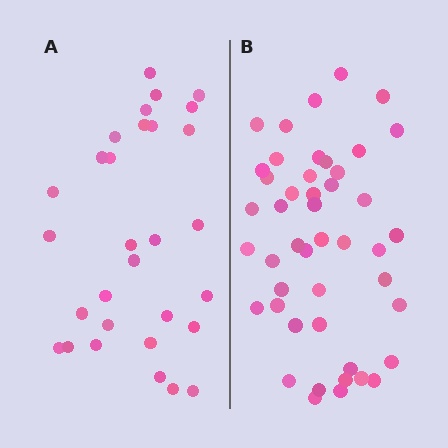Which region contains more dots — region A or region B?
Region B (the right region) has more dots.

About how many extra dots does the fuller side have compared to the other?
Region B has approximately 15 more dots than region A.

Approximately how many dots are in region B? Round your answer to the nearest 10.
About 50 dots. (The exact count is 46, which rounds to 50.)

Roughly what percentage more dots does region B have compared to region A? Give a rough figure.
About 55% more.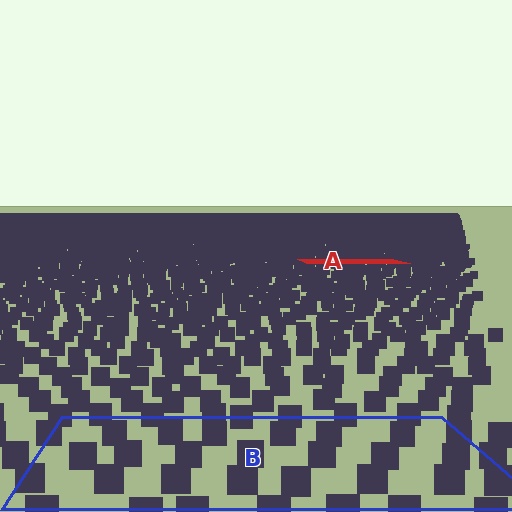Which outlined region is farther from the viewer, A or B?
Region A is farther from the viewer — the texture elements inside it appear smaller and more densely packed.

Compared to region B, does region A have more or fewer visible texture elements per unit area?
Region A has more texture elements per unit area — they are packed more densely because it is farther away.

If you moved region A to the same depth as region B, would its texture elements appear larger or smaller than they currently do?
They would appear larger. At a closer depth, the same texture elements are projected at a bigger on-screen size.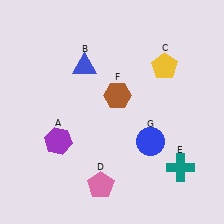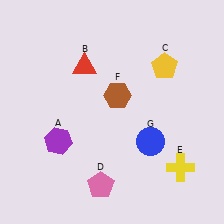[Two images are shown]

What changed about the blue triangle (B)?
In Image 1, B is blue. In Image 2, it changed to red.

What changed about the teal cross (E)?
In Image 1, E is teal. In Image 2, it changed to yellow.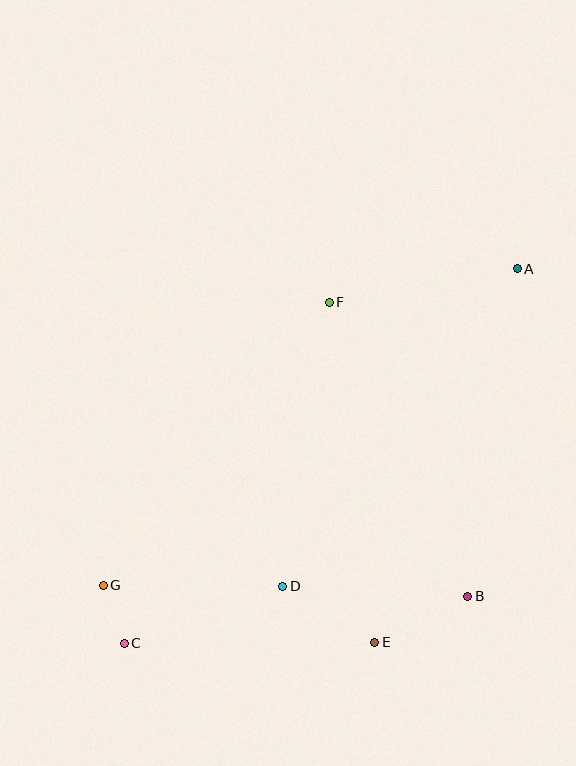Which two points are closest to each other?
Points C and G are closest to each other.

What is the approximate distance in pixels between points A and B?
The distance between A and B is approximately 331 pixels.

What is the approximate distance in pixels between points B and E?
The distance between B and E is approximately 104 pixels.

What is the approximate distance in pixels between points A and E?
The distance between A and E is approximately 400 pixels.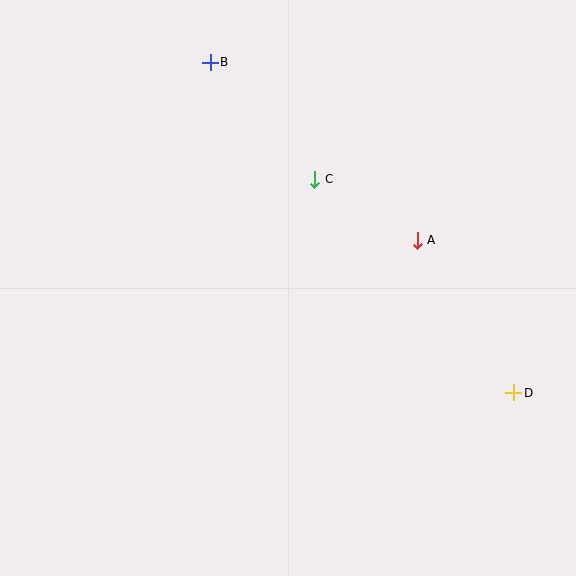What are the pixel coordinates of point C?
Point C is at (315, 179).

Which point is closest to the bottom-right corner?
Point D is closest to the bottom-right corner.